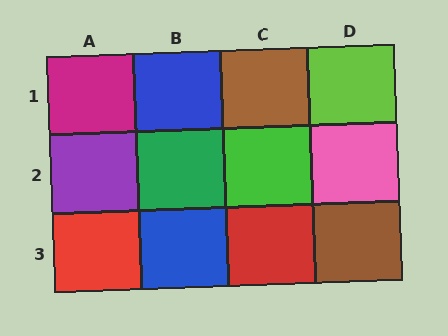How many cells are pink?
1 cell is pink.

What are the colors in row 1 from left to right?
Magenta, blue, brown, lime.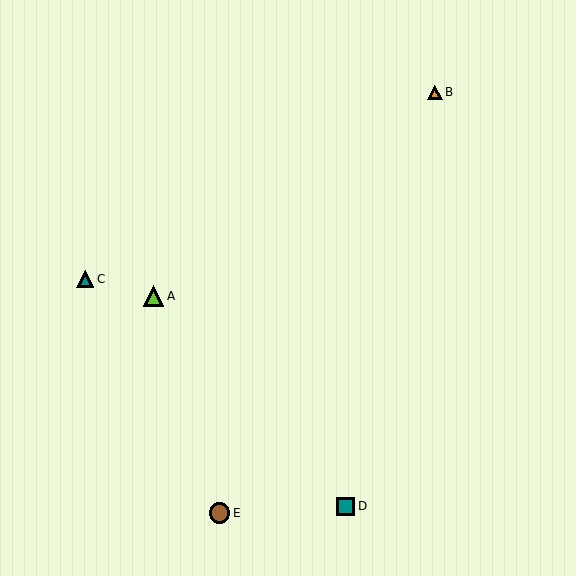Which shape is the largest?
The brown circle (labeled E) is the largest.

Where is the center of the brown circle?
The center of the brown circle is at (219, 513).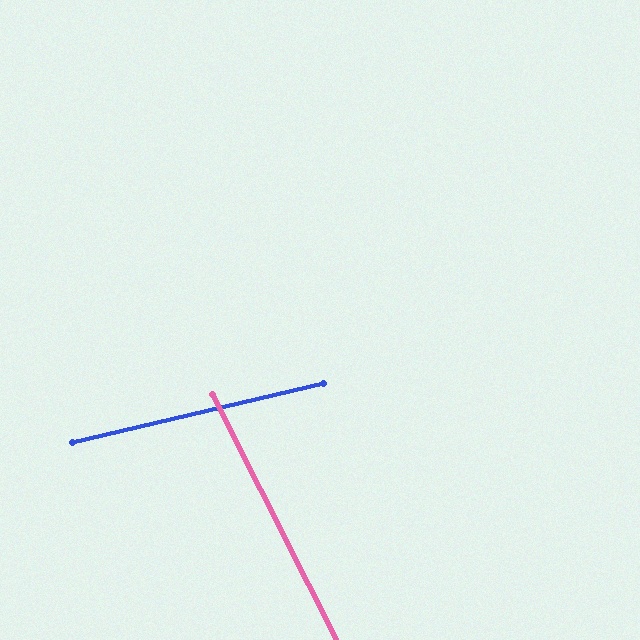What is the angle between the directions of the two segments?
Approximately 76 degrees.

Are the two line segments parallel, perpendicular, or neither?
Neither parallel nor perpendicular — they differ by about 76°.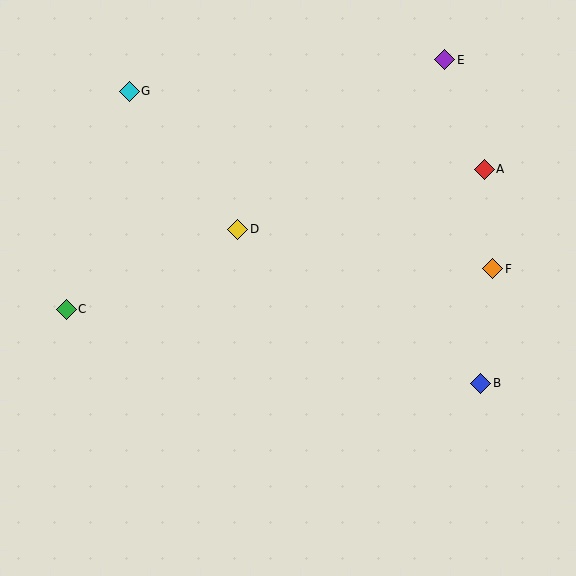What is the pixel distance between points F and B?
The distance between F and B is 115 pixels.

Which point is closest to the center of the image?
Point D at (238, 229) is closest to the center.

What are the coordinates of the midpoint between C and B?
The midpoint between C and B is at (274, 346).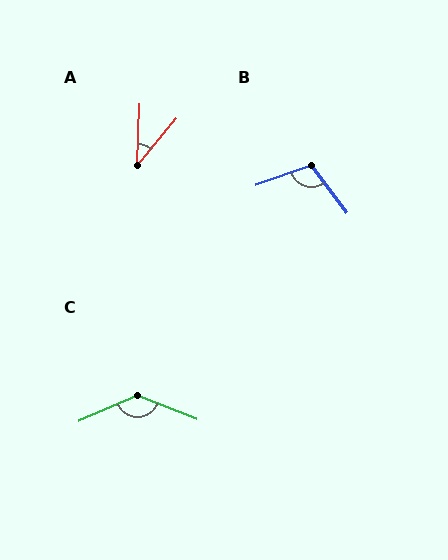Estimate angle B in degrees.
Approximately 107 degrees.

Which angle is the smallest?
A, at approximately 37 degrees.